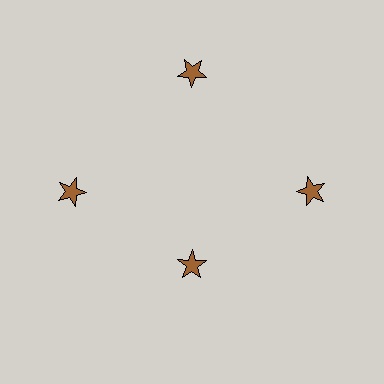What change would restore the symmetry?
The symmetry would be restored by moving it outward, back onto the ring so that all 4 stars sit at equal angles and equal distance from the center.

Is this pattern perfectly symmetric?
No. The 4 brown stars are arranged in a ring, but one element near the 6 o'clock position is pulled inward toward the center, breaking the 4-fold rotational symmetry.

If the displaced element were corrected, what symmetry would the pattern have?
It would have 4-fold rotational symmetry — the pattern would map onto itself every 90 degrees.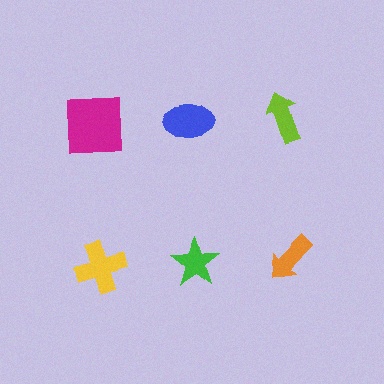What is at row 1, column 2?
A blue ellipse.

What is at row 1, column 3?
A lime arrow.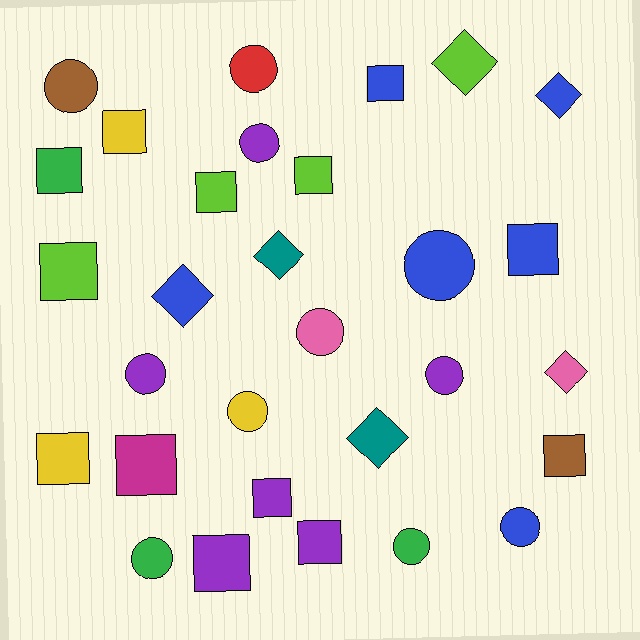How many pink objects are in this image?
There are 2 pink objects.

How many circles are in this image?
There are 11 circles.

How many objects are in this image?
There are 30 objects.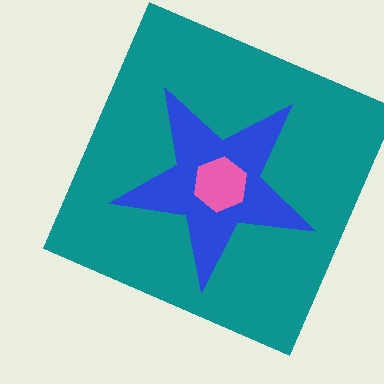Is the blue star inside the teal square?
Yes.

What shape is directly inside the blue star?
The pink hexagon.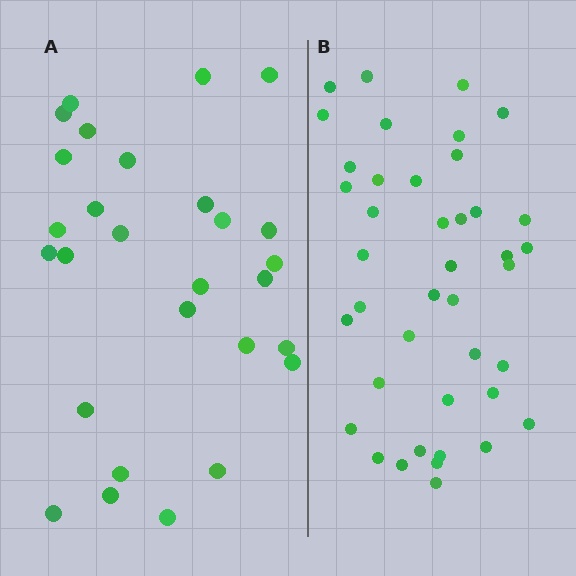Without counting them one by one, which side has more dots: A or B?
Region B (the right region) has more dots.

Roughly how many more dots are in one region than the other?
Region B has approximately 15 more dots than region A.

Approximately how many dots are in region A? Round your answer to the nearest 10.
About 30 dots. (The exact count is 28, which rounds to 30.)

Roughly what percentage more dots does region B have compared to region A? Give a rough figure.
About 45% more.